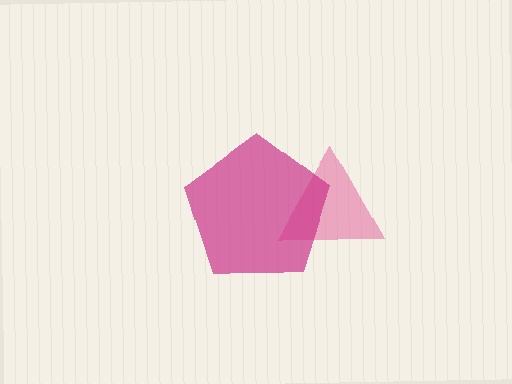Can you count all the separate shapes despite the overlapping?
Yes, there are 2 separate shapes.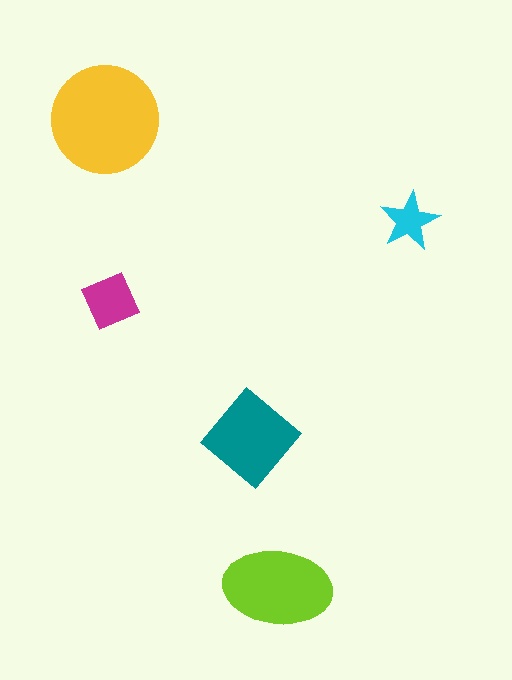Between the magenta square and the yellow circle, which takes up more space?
The yellow circle.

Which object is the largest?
The yellow circle.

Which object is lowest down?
The lime ellipse is bottommost.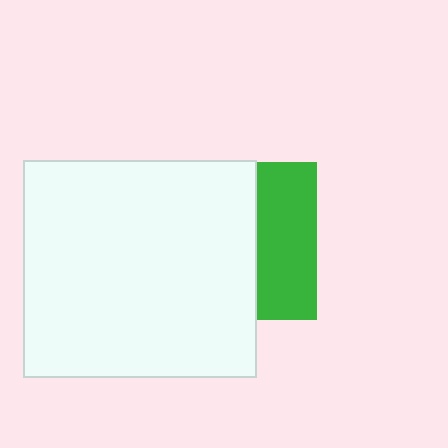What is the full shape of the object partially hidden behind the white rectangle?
The partially hidden object is a green square.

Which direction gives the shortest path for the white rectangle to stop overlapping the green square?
Moving left gives the shortest separation.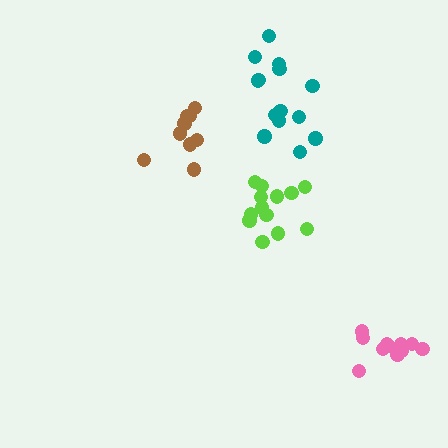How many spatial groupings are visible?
There are 4 spatial groupings.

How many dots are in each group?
Group 1: 14 dots, Group 2: 14 dots, Group 3: 11 dots, Group 4: 9 dots (48 total).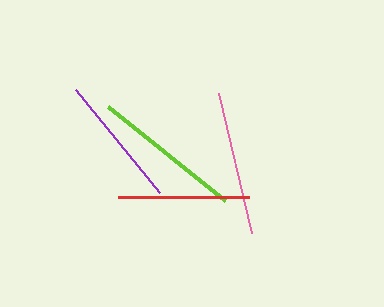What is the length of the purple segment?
The purple segment is approximately 133 pixels long.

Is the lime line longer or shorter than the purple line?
The lime line is longer than the purple line.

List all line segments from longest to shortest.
From longest to shortest: lime, pink, purple, red.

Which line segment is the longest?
The lime line is the longest at approximately 149 pixels.